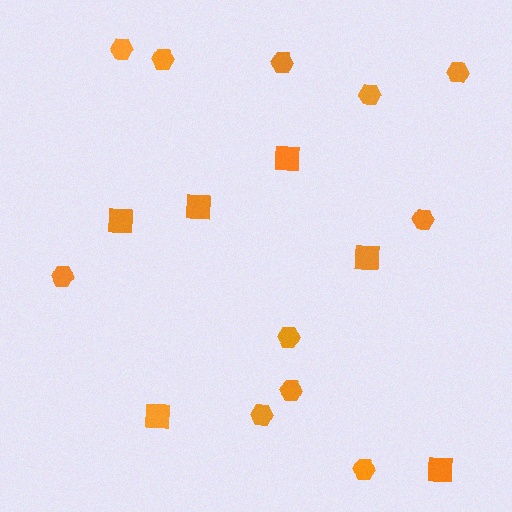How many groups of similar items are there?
There are 2 groups: one group of squares (6) and one group of hexagons (11).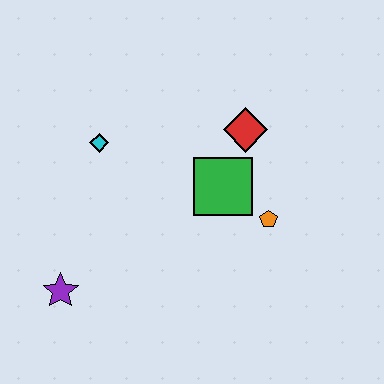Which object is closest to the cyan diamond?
The green square is closest to the cyan diamond.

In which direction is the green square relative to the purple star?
The green square is to the right of the purple star.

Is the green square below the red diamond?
Yes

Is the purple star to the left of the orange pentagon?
Yes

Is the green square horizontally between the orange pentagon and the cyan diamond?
Yes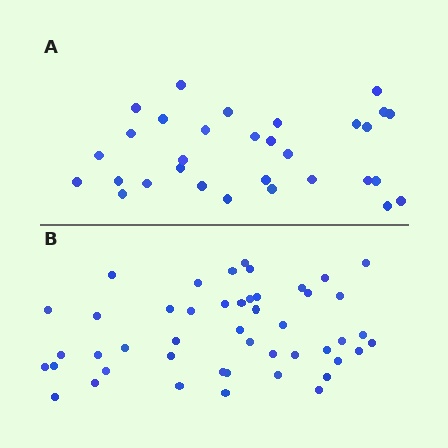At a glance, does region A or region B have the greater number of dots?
Region B (the bottom region) has more dots.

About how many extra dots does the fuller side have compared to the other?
Region B has approximately 15 more dots than region A.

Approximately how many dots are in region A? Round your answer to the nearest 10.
About 30 dots. (The exact count is 31, which rounds to 30.)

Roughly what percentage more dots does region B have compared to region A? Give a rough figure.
About 50% more.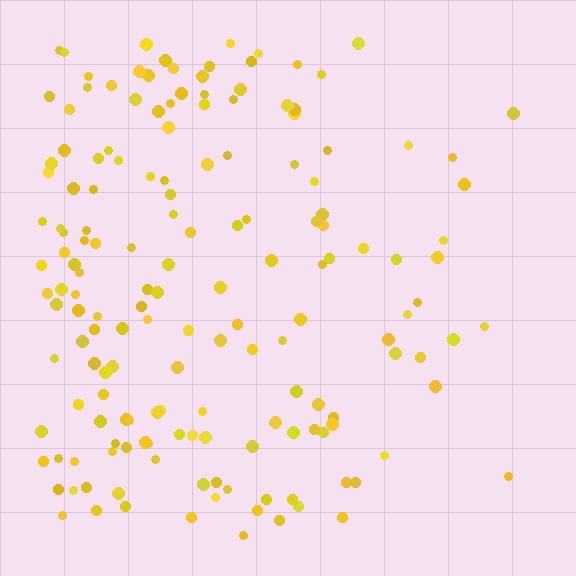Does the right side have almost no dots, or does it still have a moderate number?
Still a moderate number, just noticeably fewer than the left.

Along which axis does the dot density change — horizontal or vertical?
Horizontal.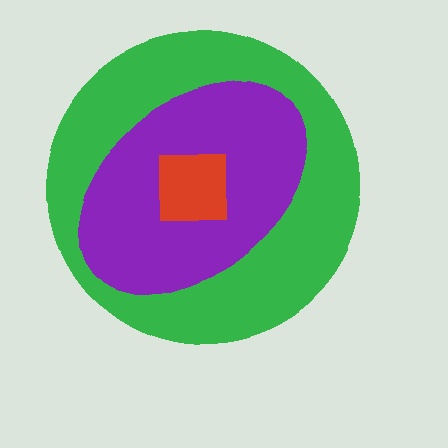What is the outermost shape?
The green circle.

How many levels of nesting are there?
3.